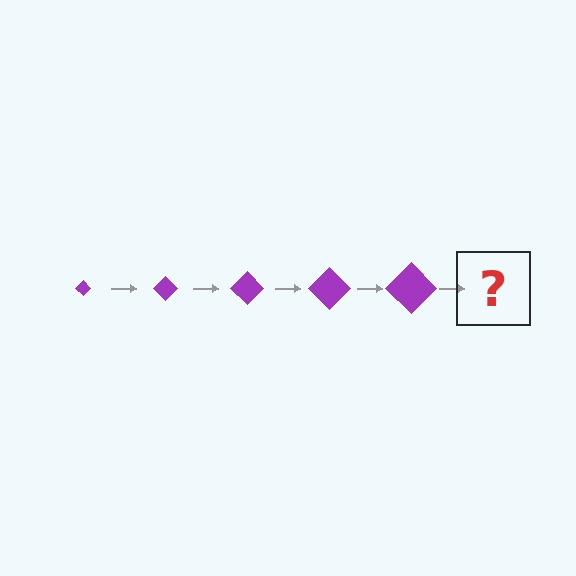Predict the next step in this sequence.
The next step is a purple diamond, larger than the previous one.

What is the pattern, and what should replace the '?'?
The pattern is that the diamond gets progressively larger each step. The '?' should be a purple diamond, larger than the previous one.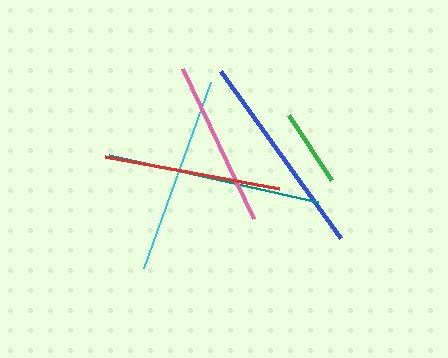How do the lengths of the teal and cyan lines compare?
The teal and cyan lines are approximately the same length.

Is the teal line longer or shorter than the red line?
The teal line is longer than the red line.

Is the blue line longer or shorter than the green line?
The blue line is longer than the green line.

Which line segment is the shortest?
The green line is the shortest at approximately 78 pixels.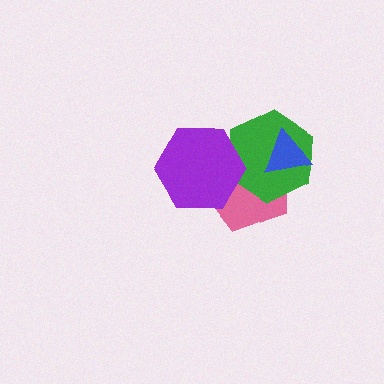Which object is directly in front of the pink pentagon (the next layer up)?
The green hexagon is directly in front of the pink pentagon.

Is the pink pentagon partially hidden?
Yes, it is partially covered by another shape.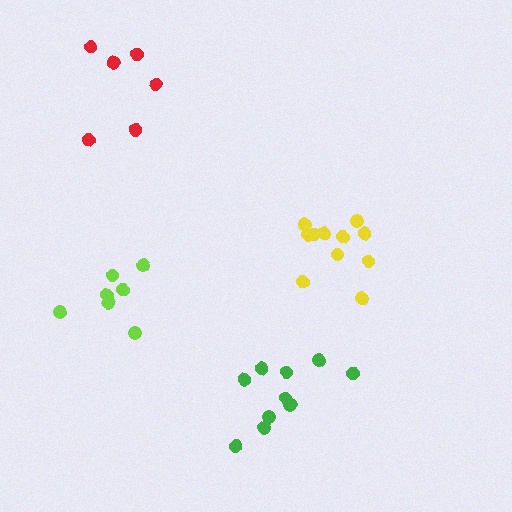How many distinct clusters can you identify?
There are 4 distinct clusters.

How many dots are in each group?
Group 1: 10 dots, Group 2: 11 dots, Group 3: 6 dots, Group 4: 7 dots (34 total).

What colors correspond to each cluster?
The clusters are colored: green, yellow, red, lime.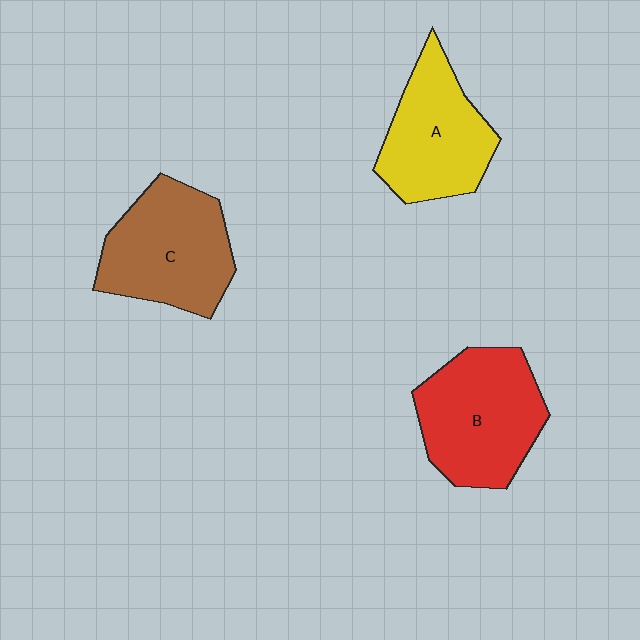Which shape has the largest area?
Shape B (red).